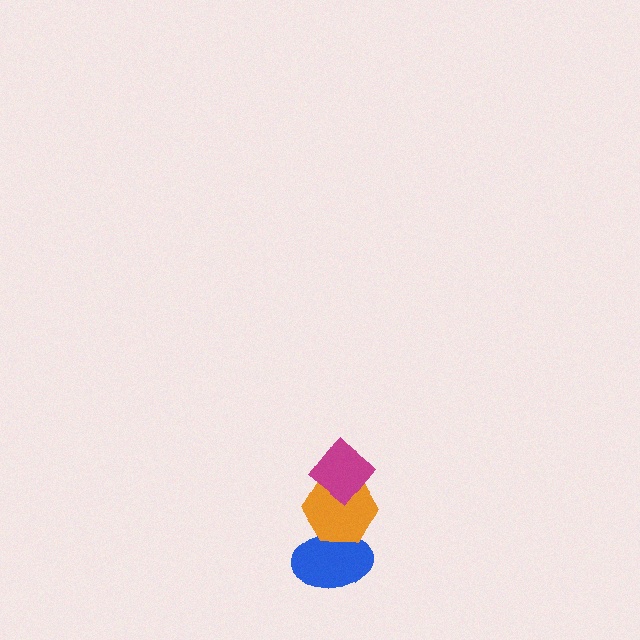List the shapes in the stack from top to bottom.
From top to bottom: the magenta diamond, the orange hexagon, the blue ellipse.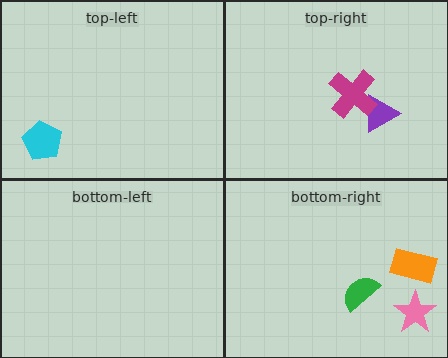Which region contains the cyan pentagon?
The top-left region.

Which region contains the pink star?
The bottom-right region.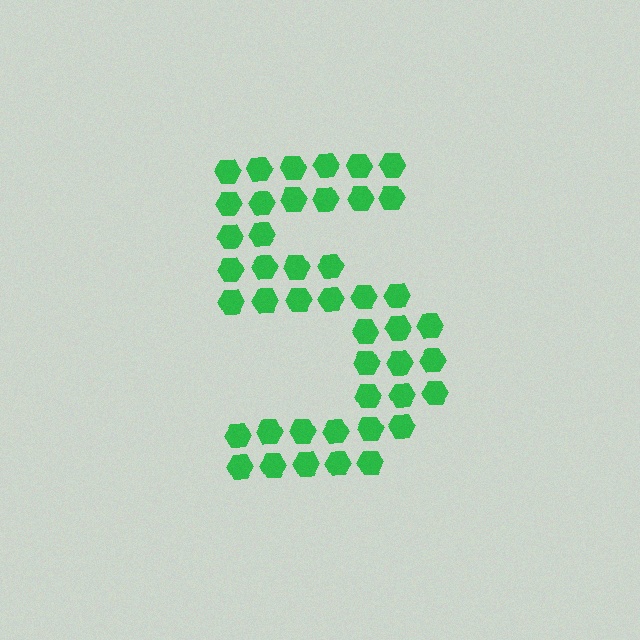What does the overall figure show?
The overall figure shows the digit 5.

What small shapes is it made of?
It is made of small hexagons.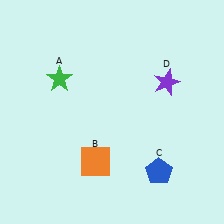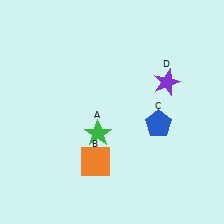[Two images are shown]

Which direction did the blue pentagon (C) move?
The blue pentagon (C) moved up.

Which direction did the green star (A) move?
The green star (A) moved down.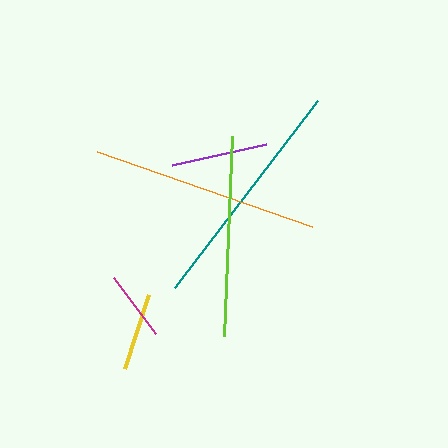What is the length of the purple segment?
The purple segment is approximately 96 pixels long.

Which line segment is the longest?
The teal line is the longest at approximately 235 pixels.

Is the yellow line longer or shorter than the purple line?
The purple line is longer than the yellow line.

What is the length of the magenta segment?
The magenta segment is approximately 70 pixels long.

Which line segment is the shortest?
The magenta line is the shortest at approximately 70 pixels.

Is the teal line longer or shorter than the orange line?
The teal line is longer than the orange line.